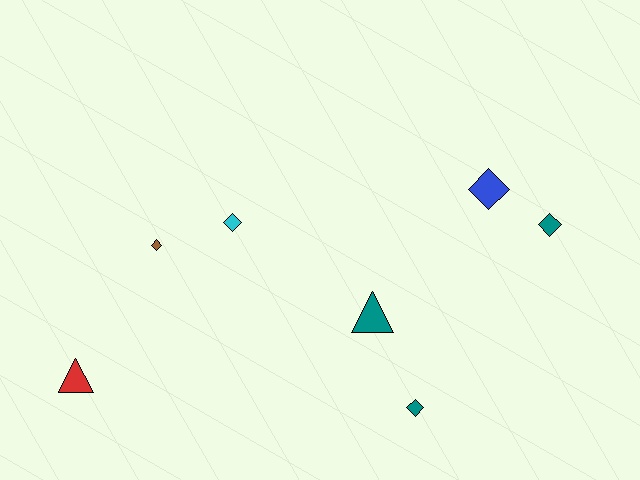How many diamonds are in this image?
There are 5 diamonds.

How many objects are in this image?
There are 7 objects.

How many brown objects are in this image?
There is 1 brown object.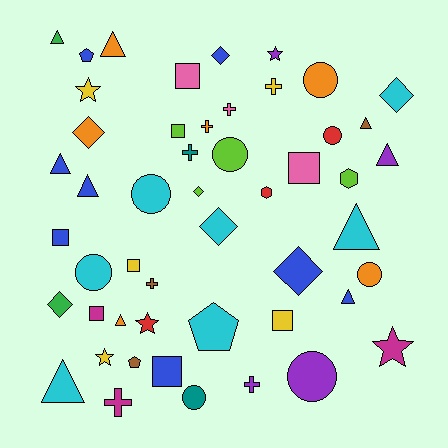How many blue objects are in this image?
There are 8 blue objects.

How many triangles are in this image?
There are 10 triangles.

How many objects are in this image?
There are 50 objects.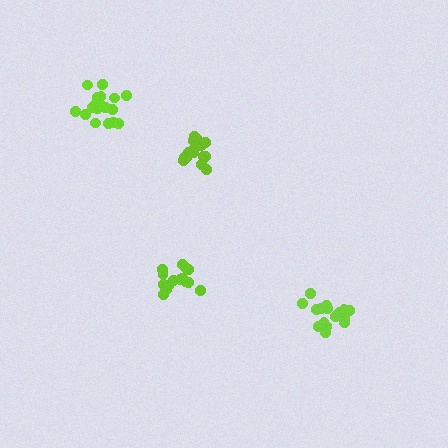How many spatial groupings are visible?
There are 4 spatial groupings.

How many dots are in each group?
Group 1: 19 dots, Group 2: 19 dots, Group 3: 16 dots, Group 4: 18 dots (72 total).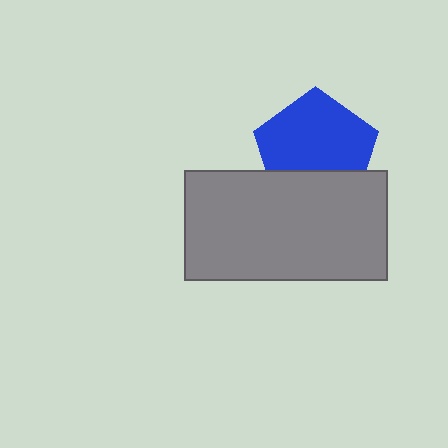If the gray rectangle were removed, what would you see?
You would see the complete blue pentagon.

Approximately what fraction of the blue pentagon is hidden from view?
Roughly 31% of the blue pentagon is hidden behind the gray rectangle.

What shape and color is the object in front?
The object in front is a gray rectangle.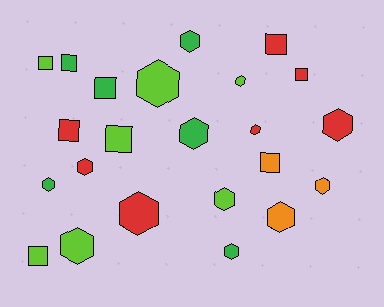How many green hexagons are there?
There are 4 green hexagons.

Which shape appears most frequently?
Hexagon, with 14 objects.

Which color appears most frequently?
Lime, with 7 objects.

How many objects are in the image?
There are 23 objects.